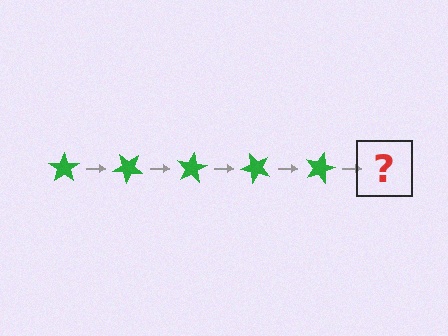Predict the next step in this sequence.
The next step is a green star rotated 200 degrees.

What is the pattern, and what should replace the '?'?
The pattern is that the star rotates 40 degrees each step. The '?' should be a green star rotated 200 degrees.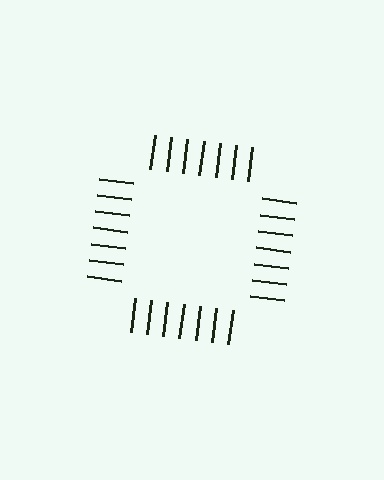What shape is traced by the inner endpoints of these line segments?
An illusory square — the line segments terminate on its edges but no continuous stroke is drawn.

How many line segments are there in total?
28 — 7 along each of the 4 edges.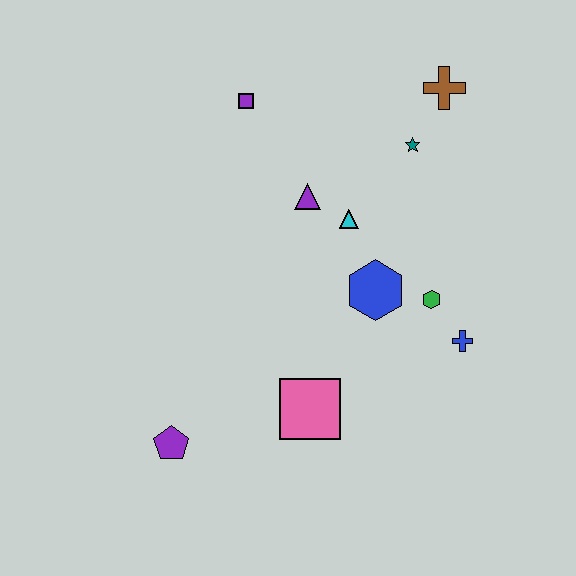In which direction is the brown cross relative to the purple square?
The brown cross is to the right of the purple square.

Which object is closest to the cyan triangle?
The purple triangle is closest to the cyan triangle.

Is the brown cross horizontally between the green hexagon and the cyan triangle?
No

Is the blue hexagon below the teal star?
Yes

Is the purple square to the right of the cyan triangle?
No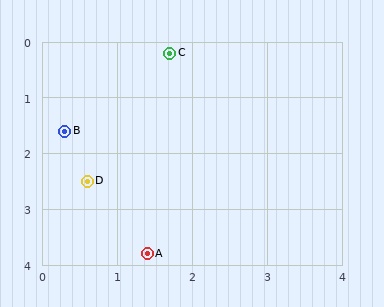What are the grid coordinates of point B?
Point B is at approximately (0.3, 1.6).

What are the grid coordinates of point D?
Point D is at approximately (0.6, 2.5).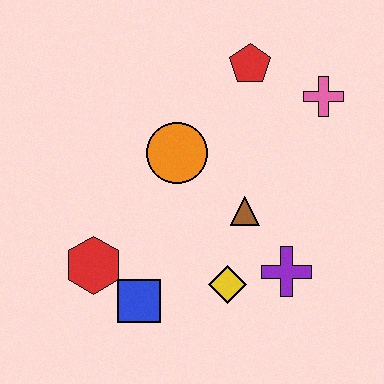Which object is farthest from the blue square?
The pink cross is farthest from the blue square.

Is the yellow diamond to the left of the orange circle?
No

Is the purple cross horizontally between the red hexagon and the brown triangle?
No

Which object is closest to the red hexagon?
The blue square is closest to the red hexagon.